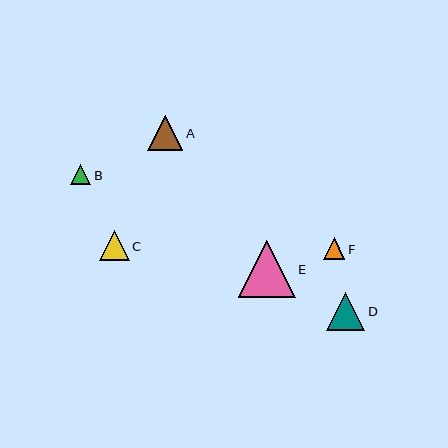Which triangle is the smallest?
Triangle B is the smallest with a size of approximately 21 pixels.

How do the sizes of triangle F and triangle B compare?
Triangle F and triangle B are approximately the same size.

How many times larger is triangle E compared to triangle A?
Triangle E is approximately 1.6 times the size of triangle A.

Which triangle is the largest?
Triangle E is the largest with a size of approximately 57 pixels.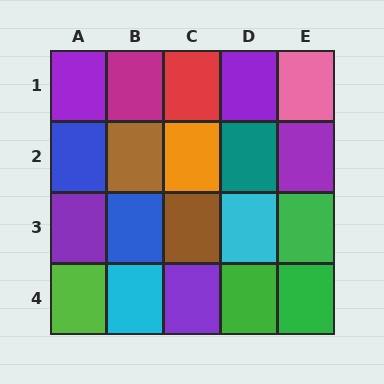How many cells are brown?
2 cells are brown.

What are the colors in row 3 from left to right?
Purple, blue, brown, cyan, green.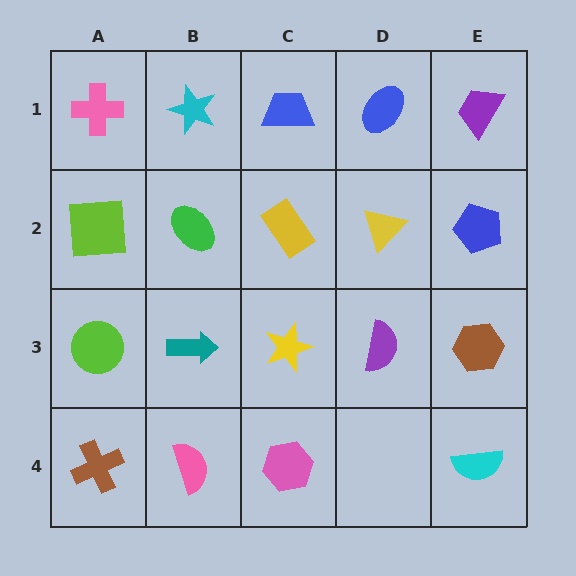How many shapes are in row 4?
4 shapes.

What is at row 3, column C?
A yellow star.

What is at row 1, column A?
A pink cross.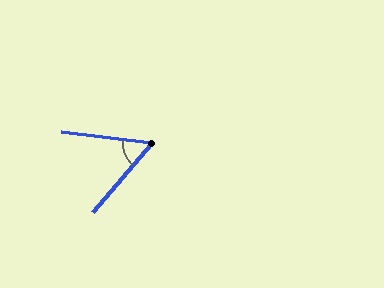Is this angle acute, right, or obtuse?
It is acute.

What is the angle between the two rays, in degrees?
Approximately 56 degrees.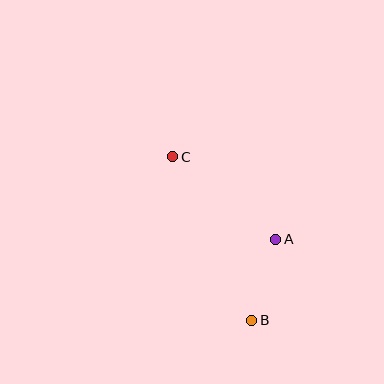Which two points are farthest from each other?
Points B and C are farthest from each other.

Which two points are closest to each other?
Points A and B are closest to each other.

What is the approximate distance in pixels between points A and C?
The distance between A and C is approximately 132 pixels.